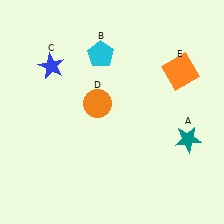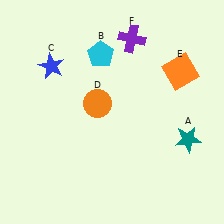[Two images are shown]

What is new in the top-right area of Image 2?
A purple cross (F) was added in the top-right area of Image 2.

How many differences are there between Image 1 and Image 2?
There is 1 difference between the two images.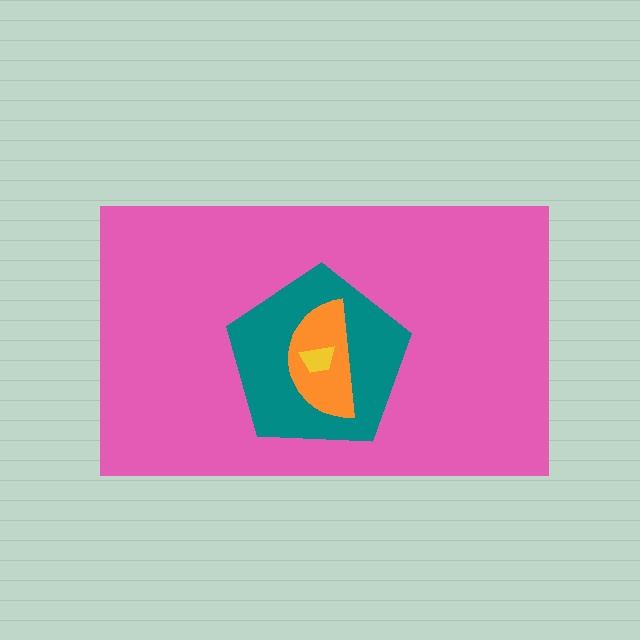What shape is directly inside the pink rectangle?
The teal pentagon.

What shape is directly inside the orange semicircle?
The yellow trapezoid.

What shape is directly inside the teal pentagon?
The orange semicircle.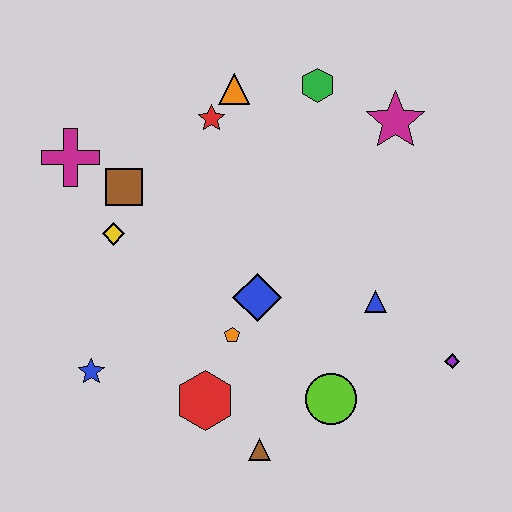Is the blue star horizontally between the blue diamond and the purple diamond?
No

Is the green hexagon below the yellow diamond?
No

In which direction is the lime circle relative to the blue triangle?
The lime circle is below the blue triangle.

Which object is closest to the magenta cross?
The brown square is closest to the magenta cross.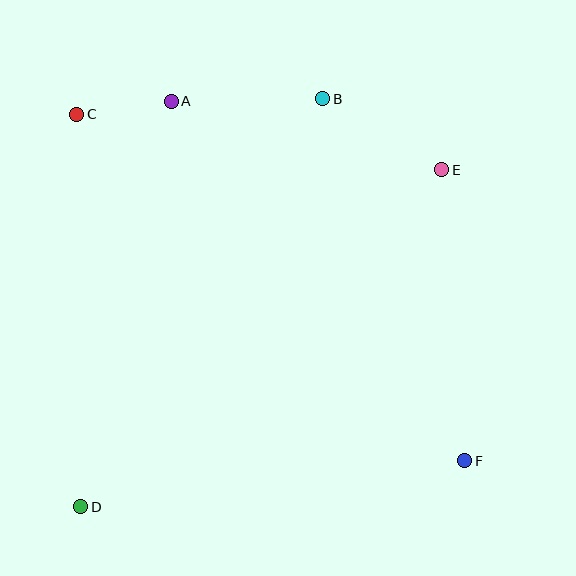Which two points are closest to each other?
Points A and C are closest to each other.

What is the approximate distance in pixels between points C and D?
The distance between C and D is approximately 393 pixels.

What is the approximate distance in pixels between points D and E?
The distance between D and E is approximately 494 pixels.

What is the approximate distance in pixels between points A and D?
The distance between A and D is approximately 415 pixels.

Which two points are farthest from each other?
Points C and F are farthest from each other.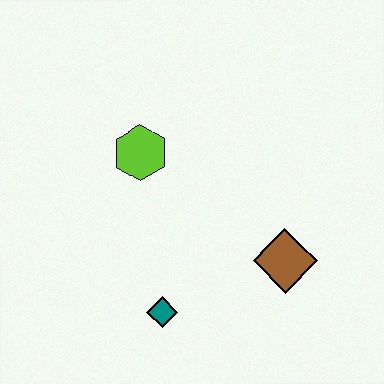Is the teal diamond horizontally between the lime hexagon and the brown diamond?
Yes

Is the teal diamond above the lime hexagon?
No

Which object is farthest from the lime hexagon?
The brown diamond is farthest from the lime hexagon.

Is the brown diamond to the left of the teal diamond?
No